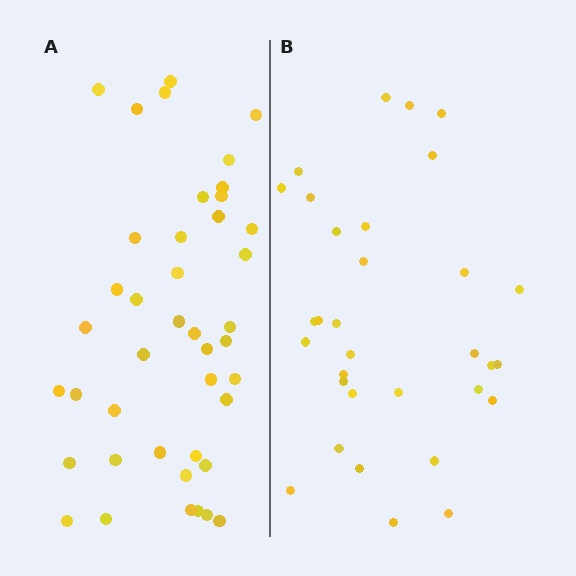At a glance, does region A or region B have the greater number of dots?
Region A (the left region) has more dots.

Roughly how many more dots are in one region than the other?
Region A has roughly 10 or so more dots than region B.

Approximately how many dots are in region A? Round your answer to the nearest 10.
About 40 dots. (The exact count is 42, which rounds to 40.)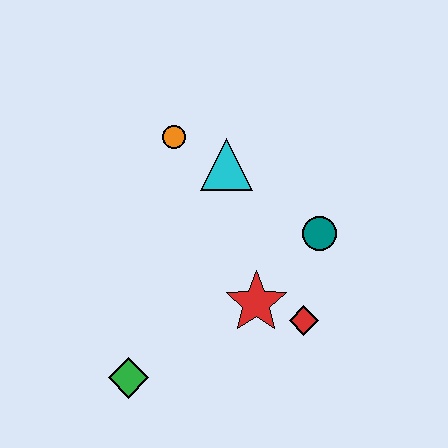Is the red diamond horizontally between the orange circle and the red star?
No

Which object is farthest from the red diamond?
The orange circle is farthest from the red diamond.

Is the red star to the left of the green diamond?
No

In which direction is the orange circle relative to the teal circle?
The orange circle is to the left of the teal circle.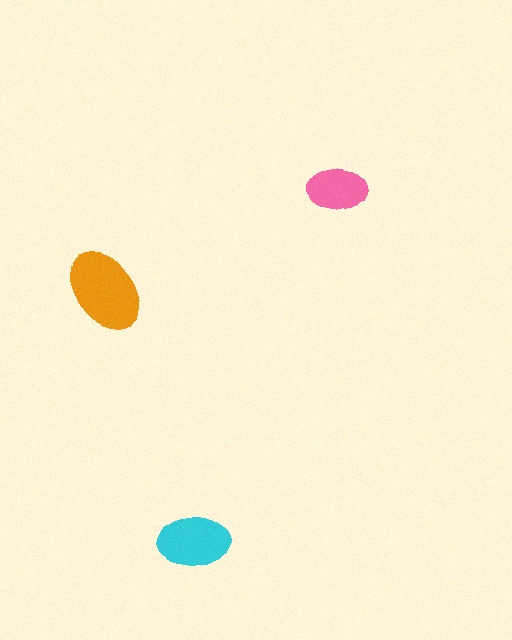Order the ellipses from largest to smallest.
the orange one, the cyan one, the pink one.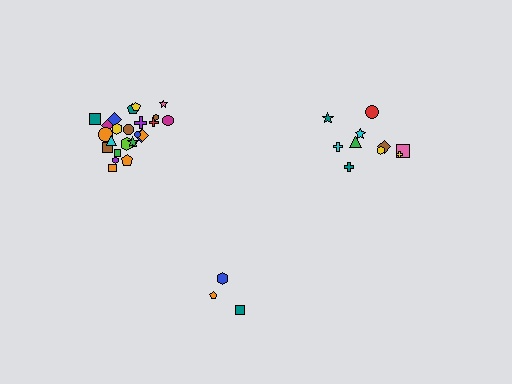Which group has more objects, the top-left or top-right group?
The top-left group.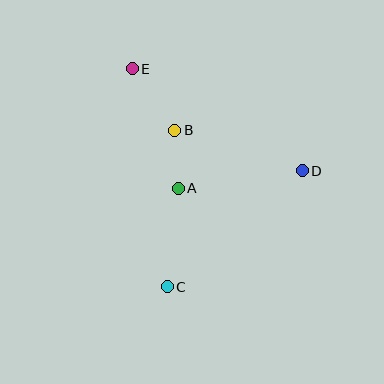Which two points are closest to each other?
Points A and B are closest to each other.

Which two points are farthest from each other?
Points C and E are farthest from each other.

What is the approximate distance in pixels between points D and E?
The distance between D and E is approximately 198 pixels.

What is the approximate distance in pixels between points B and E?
The distance between B and E is approximately 75 pixels.